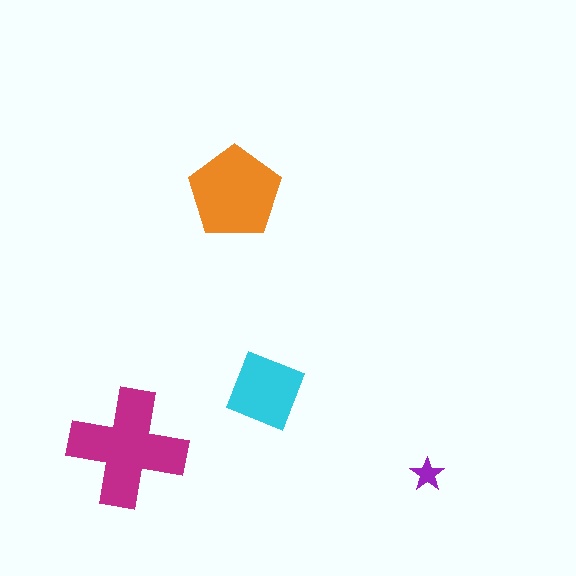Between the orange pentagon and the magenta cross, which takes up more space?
The magenta cross.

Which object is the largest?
The magenta cross.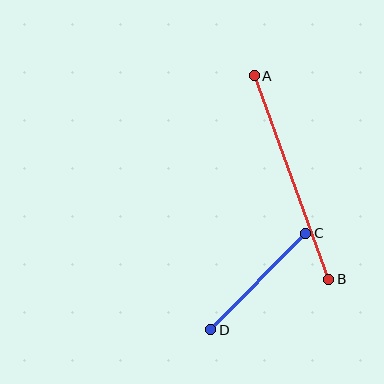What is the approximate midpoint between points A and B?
The midpoint is at approximately (292, 177) pixels.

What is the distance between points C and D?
The distance is approximately 136 pixels.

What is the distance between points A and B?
The distance is approximately 217 pixels.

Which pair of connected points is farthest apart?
Points A and B are farthest apart.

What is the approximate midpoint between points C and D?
The midpoint is at approximately (258, 282) pixels.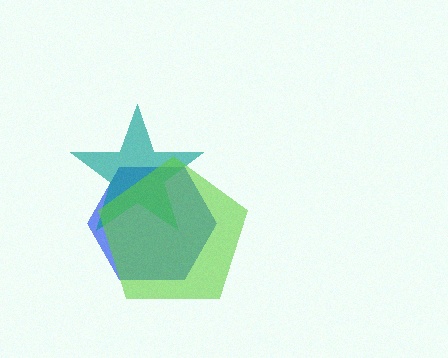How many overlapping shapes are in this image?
There are 3 overlapping shapes in the image.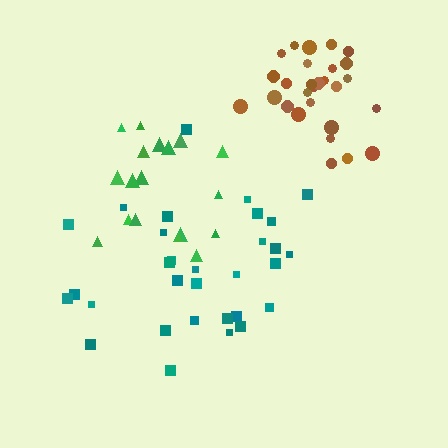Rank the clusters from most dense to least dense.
brown, green, teal.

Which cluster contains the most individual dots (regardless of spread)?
Teal (31).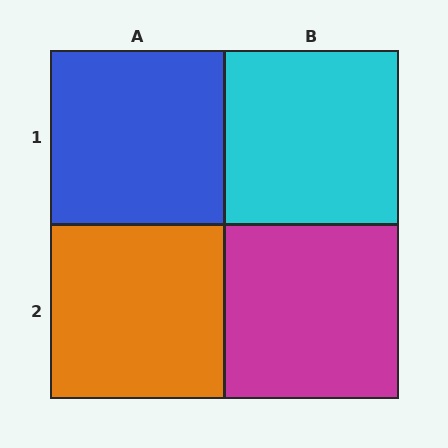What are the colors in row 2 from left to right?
Orange, magenta.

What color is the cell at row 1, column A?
Blue.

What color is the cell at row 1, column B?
Cyan.